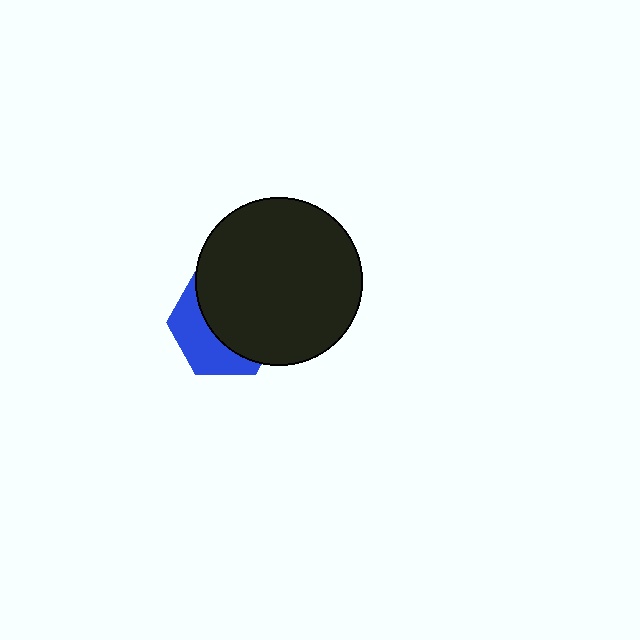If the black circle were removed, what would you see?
You would see the complete blue hexagon.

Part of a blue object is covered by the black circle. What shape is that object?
It is a hexagon.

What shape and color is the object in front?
The object in front is a black circle.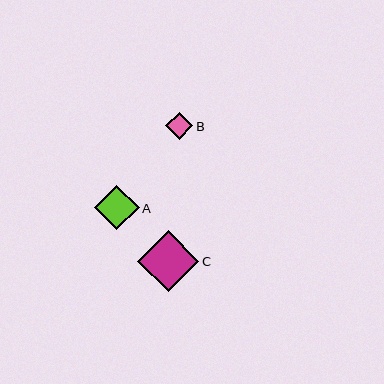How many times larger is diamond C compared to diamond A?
Diamond C is approximately 1.4 times the size of diamond A.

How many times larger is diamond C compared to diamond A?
Diamond C is approximately 1.4 times the size of diamond A.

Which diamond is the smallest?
Diamond B is the smallest with a size of approximately 27 pixels.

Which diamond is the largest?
Diamond C is the largest with a size of approximately 61 pixels.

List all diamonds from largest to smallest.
From largest to smallest: C, A, B.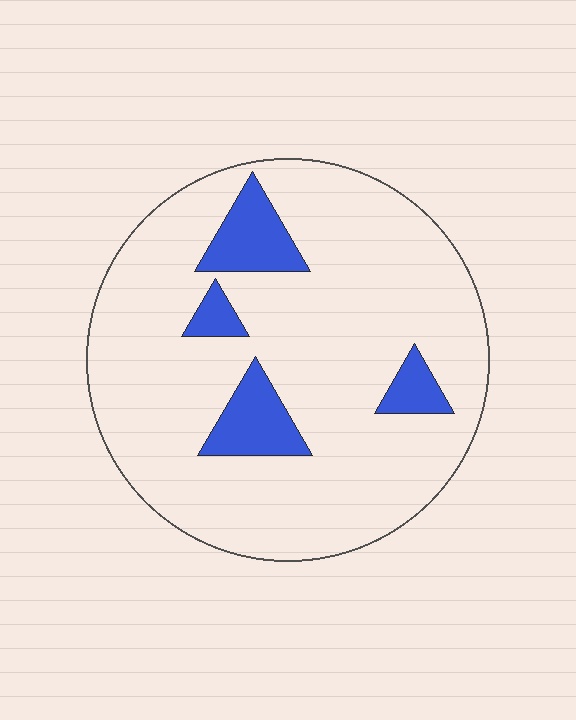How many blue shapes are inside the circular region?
4.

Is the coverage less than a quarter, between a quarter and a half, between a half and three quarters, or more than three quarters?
Less than a quarter.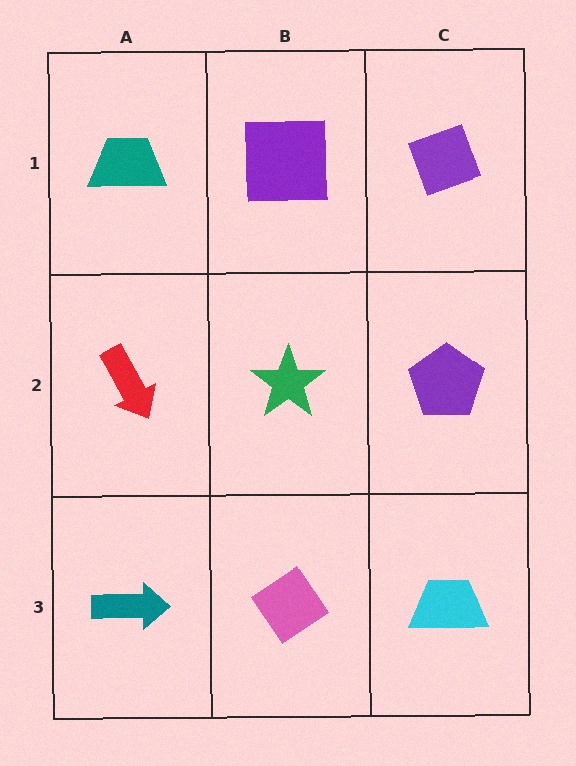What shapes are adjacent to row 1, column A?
A red arrow (row 2, column A), a purple square (row 1, column B).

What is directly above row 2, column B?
A purple square.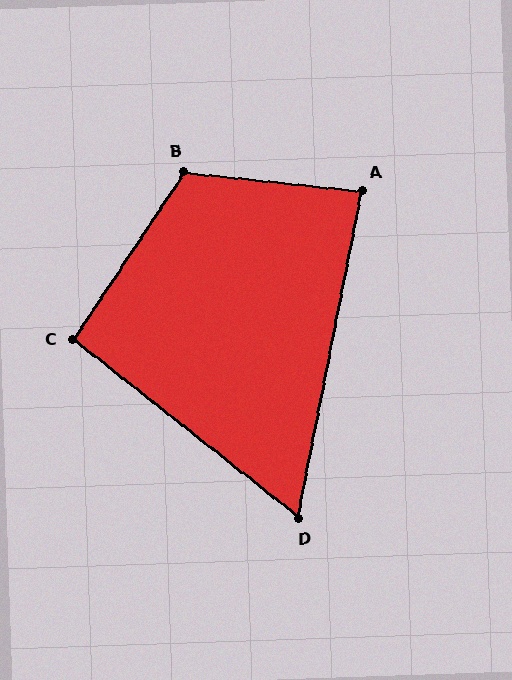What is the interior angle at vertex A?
Approximately 85 degrees (approximately right).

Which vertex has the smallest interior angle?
D, at approximately 63 degrees.